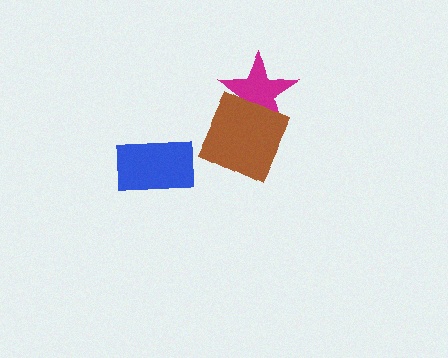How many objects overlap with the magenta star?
1 object overlaps with the magenta star.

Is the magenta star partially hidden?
Yes, it is partially covered by another shape.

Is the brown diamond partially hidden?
No, no other shape covers it.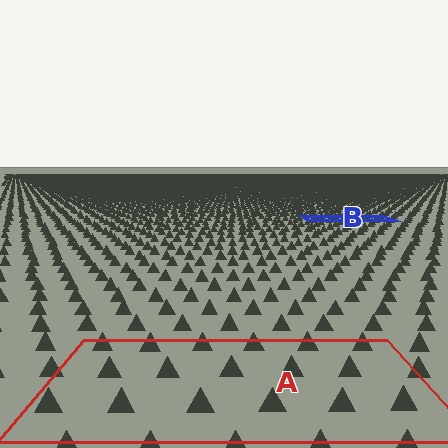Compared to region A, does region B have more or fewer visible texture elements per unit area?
Region B has more texture elements per unit area — they are packed more densely because it is farther away.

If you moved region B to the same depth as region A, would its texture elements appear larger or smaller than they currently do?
They would appear larger. At a closer depth, the same texture elements are projected at a bigger on-screen size.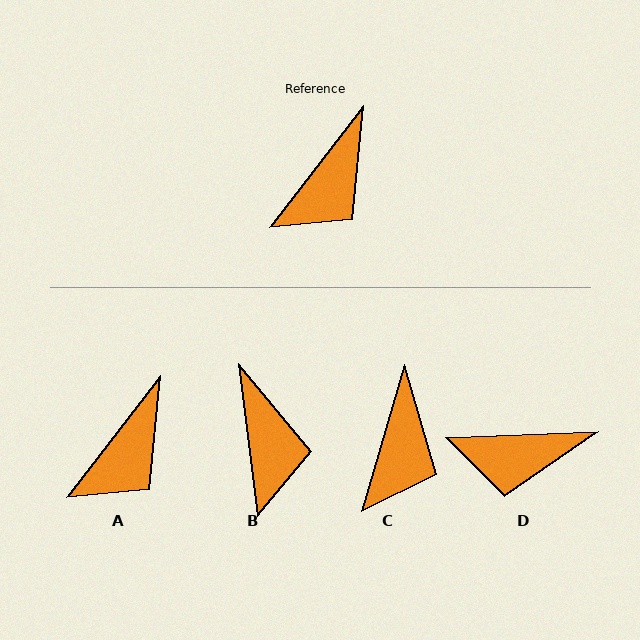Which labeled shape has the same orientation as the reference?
A.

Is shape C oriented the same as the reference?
No, it is off by about 21 degrees.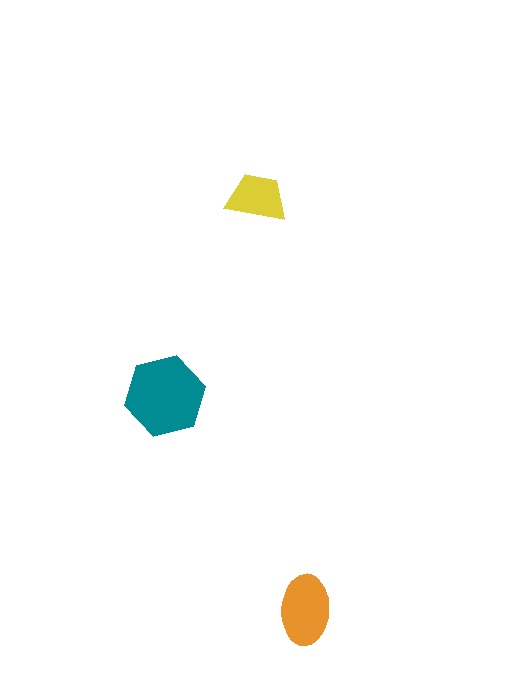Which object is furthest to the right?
The orange ellipse is rightmost.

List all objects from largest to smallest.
The teal hexagon, the orange ellipse, the yellow trapezoid.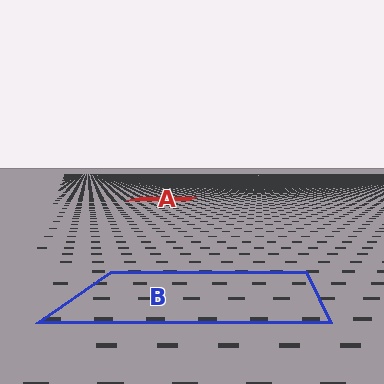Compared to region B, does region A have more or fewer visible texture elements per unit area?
Region A has more texture elements per unit area — they are packed more densely because it is farther away.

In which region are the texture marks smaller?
The texture marks are smaller in region A, because it is farther away.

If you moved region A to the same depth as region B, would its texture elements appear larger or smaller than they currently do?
They would appear larger. At a closer depth, the same texture elements are projected at a bigger on-screen size.